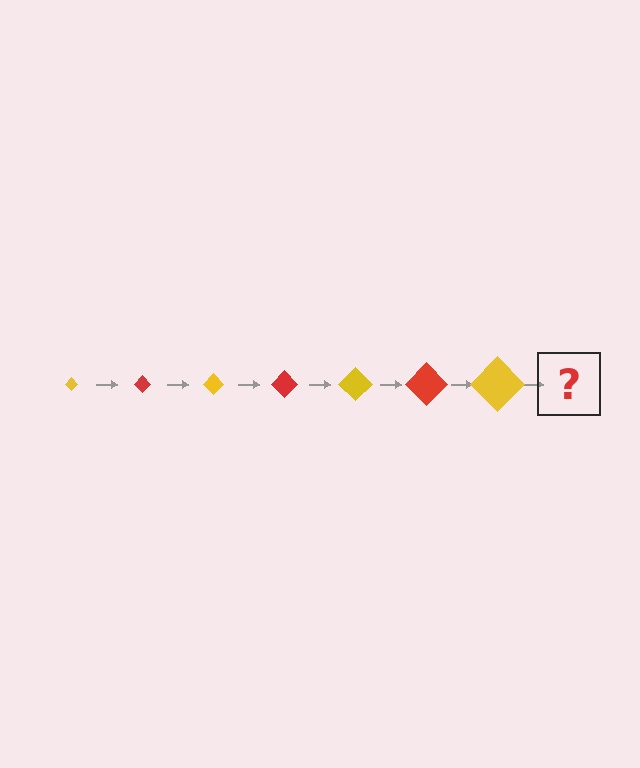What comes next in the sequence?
The next element should be a red diamond, larger than the previous one.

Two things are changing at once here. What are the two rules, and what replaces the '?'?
The two rules are that the diamond grows larger each step and the color cycles through yellow and red. The '?' should be a red diamond, larger than the previous one.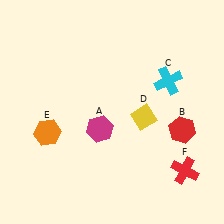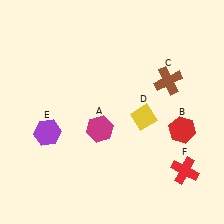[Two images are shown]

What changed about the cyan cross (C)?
In Image 1, C is cyan. In Image 2, it changed to brown.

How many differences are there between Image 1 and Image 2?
There are 2 differences between the two images.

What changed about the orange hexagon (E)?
In Image 1, E is orange. In Image 2, it changed to purple.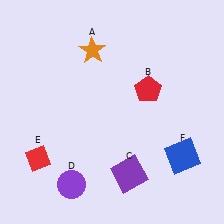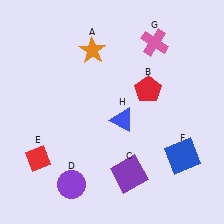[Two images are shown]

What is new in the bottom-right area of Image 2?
A blue triangle (H) was added in the bottom-right area of Image 2.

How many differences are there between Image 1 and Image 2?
There are 2 differences between the two images.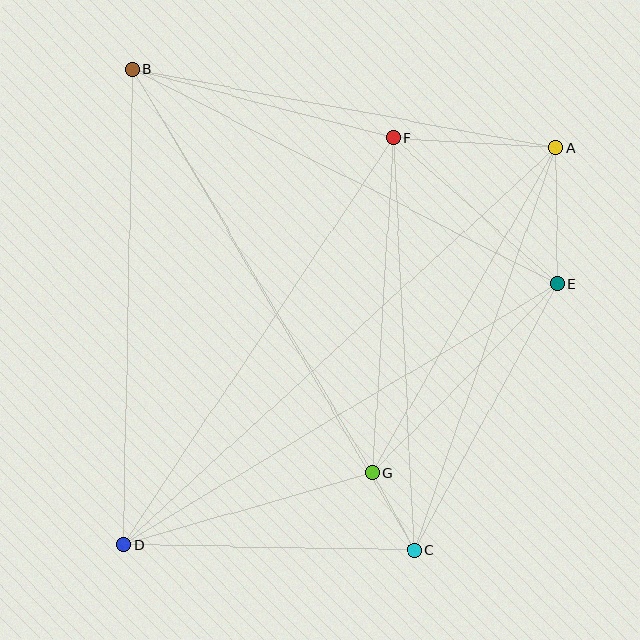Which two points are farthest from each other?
Points A and D are farthest from each other.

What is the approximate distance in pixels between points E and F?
The distance between E and F is approximately 219 pixels.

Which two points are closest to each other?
Points C and G are closest to each other.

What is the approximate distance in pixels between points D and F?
The distance between D and F is approximately 488 pixels.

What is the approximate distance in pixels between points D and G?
The distance between D and G is approximately 259 pixels.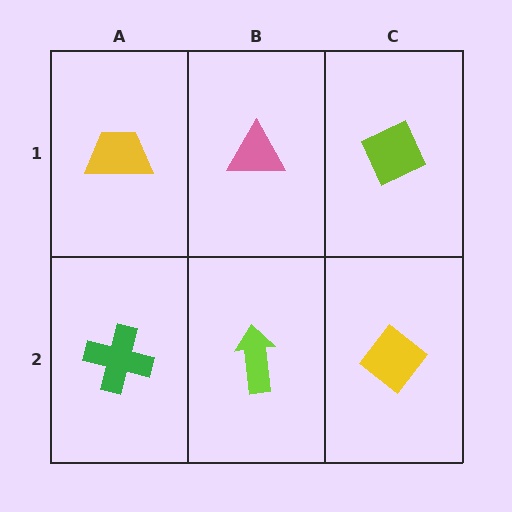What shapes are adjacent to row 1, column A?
A green cross (row 2, column A), a pink triangle (row 1, column B).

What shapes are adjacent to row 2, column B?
A pink triangle (row 1, column B), a green cross (row 2, column A), a yellow diamond (row 2, column C).